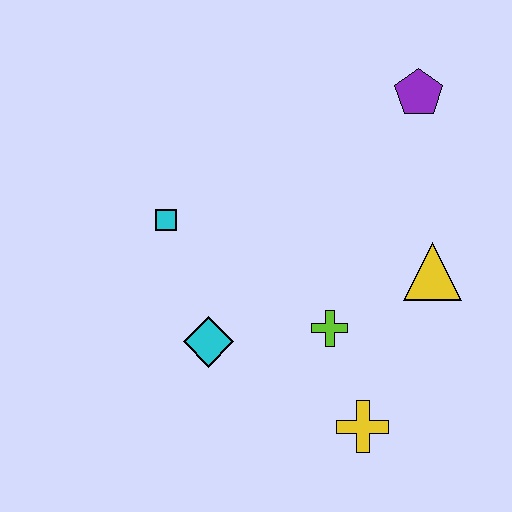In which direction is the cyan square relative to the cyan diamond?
The cyan square is above the cyan diamond.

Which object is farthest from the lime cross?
The purple pentagon is farthest from the lime cross.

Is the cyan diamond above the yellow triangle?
No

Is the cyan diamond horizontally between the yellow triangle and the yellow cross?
No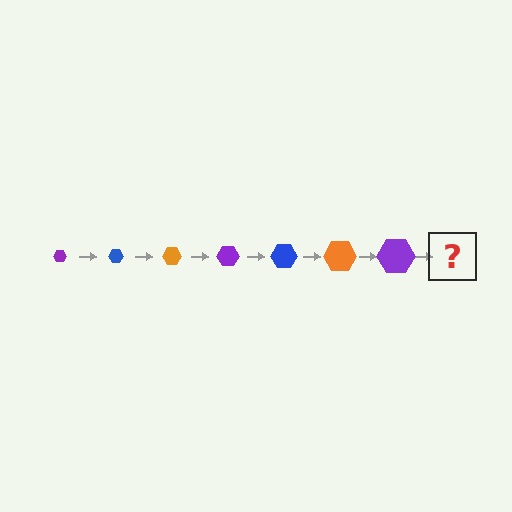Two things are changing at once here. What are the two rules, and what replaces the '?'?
The two rules are that the hexagon grows larger each step and the color cycles through purple, blue, and orange. The '?' should be a blue hexagon, larger than the previous one.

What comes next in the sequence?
The next element should be a blue hexagon, larger than the previous one.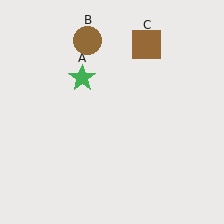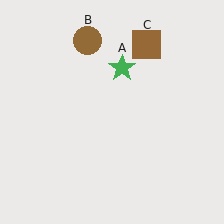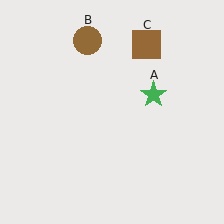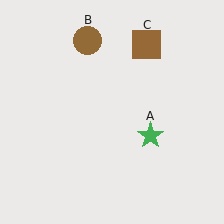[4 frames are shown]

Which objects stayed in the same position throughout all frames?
Brown circle (object B) and brown square (object C) remained stationary.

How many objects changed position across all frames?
1 object changed position: green star (object A).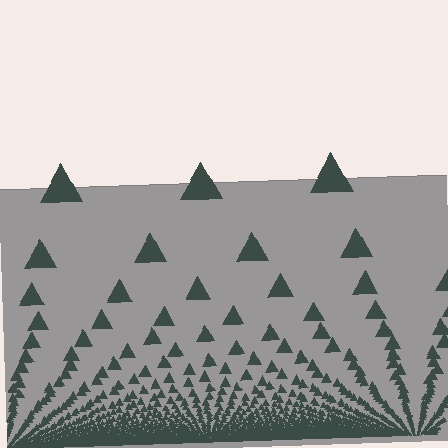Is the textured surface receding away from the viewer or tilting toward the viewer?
The surface appears to tilt toward the viewer. Texture elements get larger and sparser toward the top.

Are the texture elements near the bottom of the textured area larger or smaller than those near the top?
Smaller. The gradient is inverted — elements near the bottom are smaller and denser.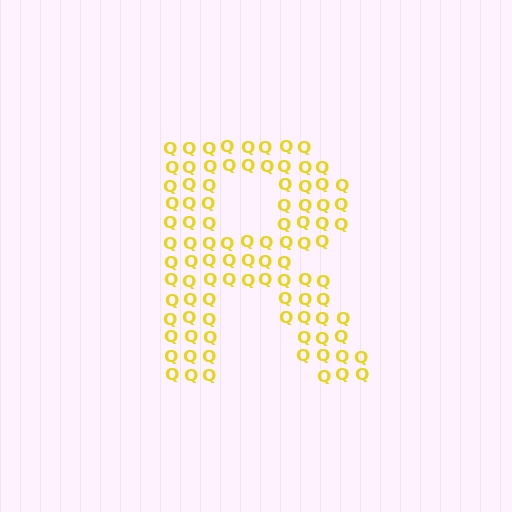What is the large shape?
The large shape is the letter R.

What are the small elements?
The small elements are letter Q's.